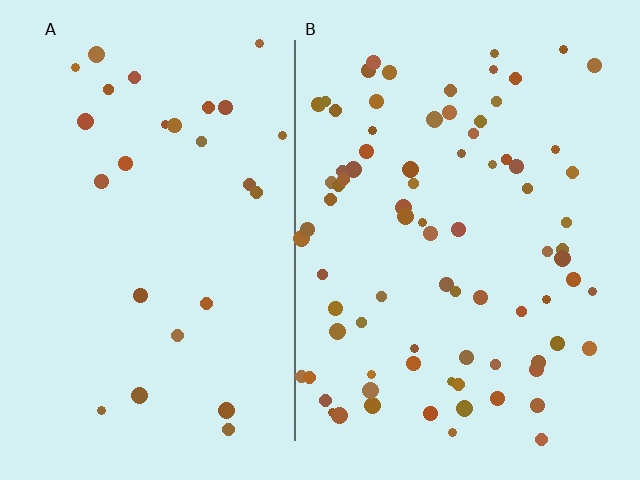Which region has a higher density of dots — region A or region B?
B (the right).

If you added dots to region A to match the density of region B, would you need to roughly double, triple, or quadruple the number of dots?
Approximately triple.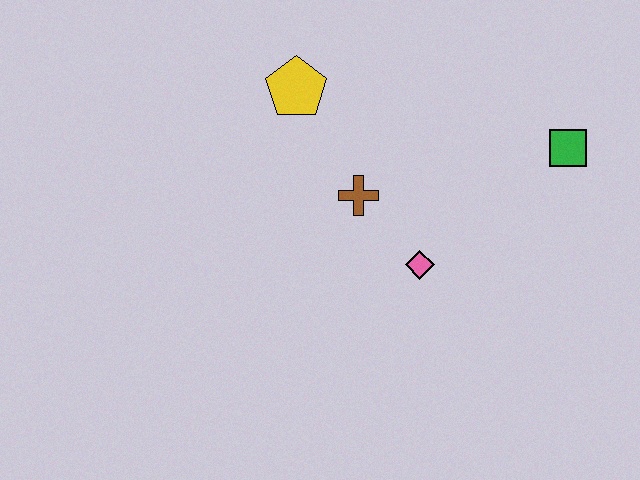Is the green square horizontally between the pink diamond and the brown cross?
No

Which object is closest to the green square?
The pink diamond is closest to the green square.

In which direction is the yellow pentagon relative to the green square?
The yellow pentagon is to the left of the green square.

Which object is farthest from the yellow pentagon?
The green square is farthest from the yellow pentagon.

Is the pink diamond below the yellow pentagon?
Yes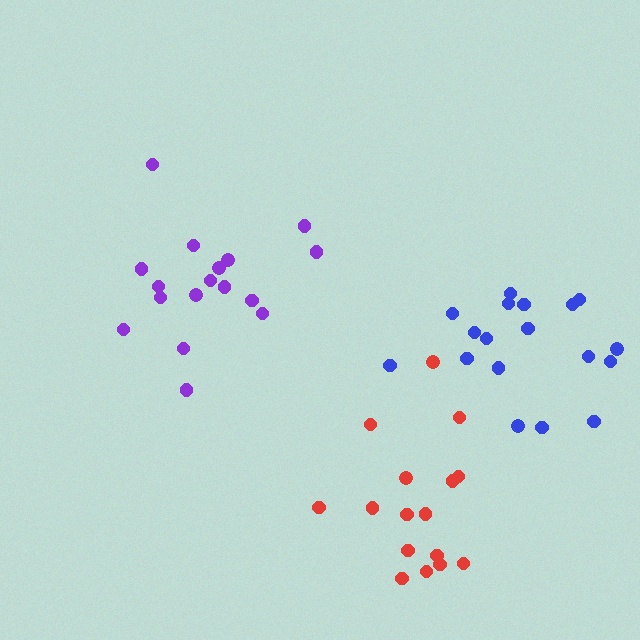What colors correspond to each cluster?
The clusters are colored: red, purple, blue.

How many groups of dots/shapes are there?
There are 3 groups.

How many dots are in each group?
Group 1: 16 dots, Group 2: 17 dots, Group 3: 18 dots (51 total).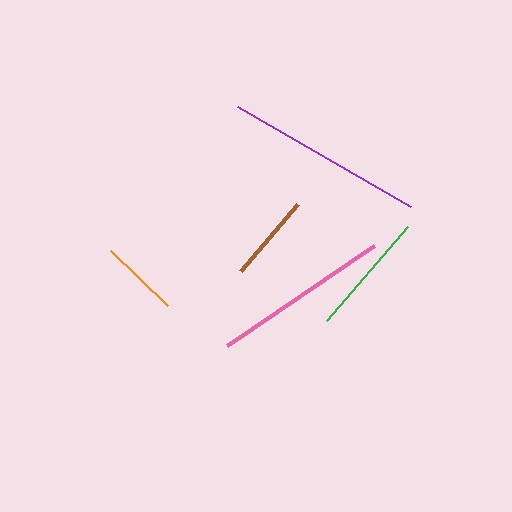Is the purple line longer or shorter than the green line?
The purple line is longer than the green line.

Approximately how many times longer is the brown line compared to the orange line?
The brown line is approximately 1.1 times the length of the orange line.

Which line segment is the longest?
The purple line is the longest at approximately 200 pixels.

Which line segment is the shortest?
The orange line is the shortest at approximately 79 pixels.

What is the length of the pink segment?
The pink segment is approximately 177 pixels long.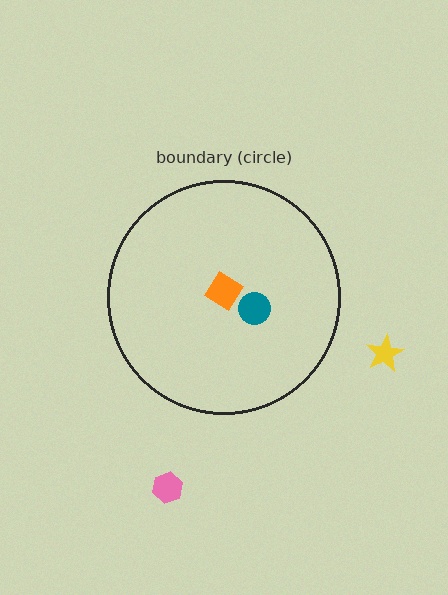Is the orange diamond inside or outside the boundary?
Inside.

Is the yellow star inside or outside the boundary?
Outside.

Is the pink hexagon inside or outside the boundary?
Outside.